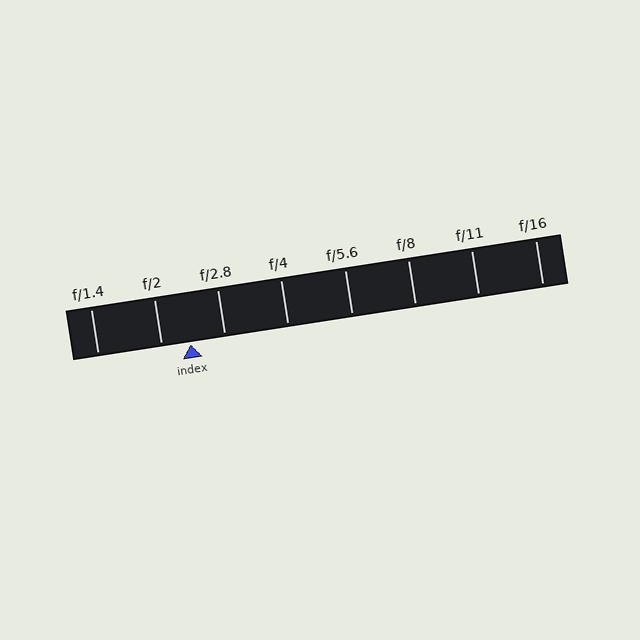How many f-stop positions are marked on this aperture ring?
There are 8 f-stop positions marked.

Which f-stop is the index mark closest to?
The index mark is closest to f/2.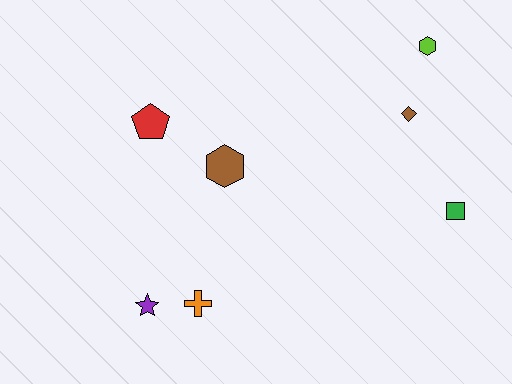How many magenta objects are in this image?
There are no magenta objects.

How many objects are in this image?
There are 7 objects.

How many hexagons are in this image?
There are 2 hexagons.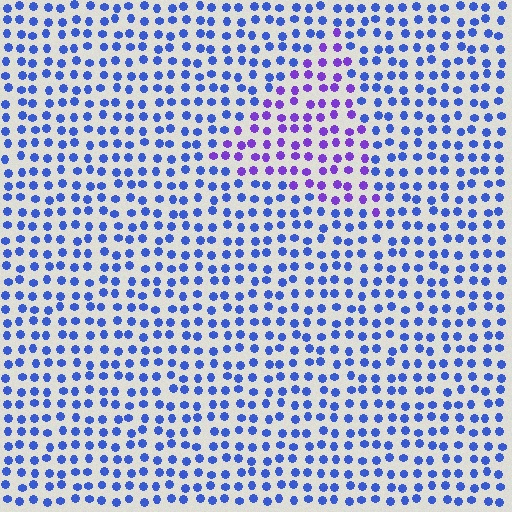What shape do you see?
I see a triangle.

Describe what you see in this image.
The image is filled with small blue elements in a uniform arrangement. A triangle-shaped region is visible where the elements are tinted to a slightly different hue, forming a subtle color boundary.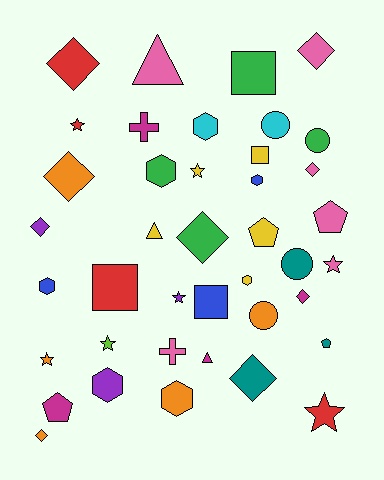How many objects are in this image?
There are 40 objects.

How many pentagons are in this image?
There are 4 pentagons.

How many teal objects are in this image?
There are 3 teal objects.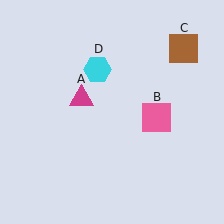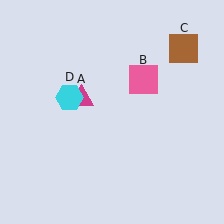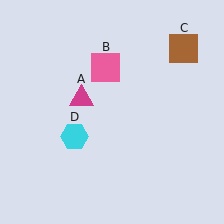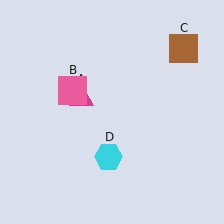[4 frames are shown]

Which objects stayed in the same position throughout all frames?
Magenta triangle (object A) and brown square (object C) remained stationary.